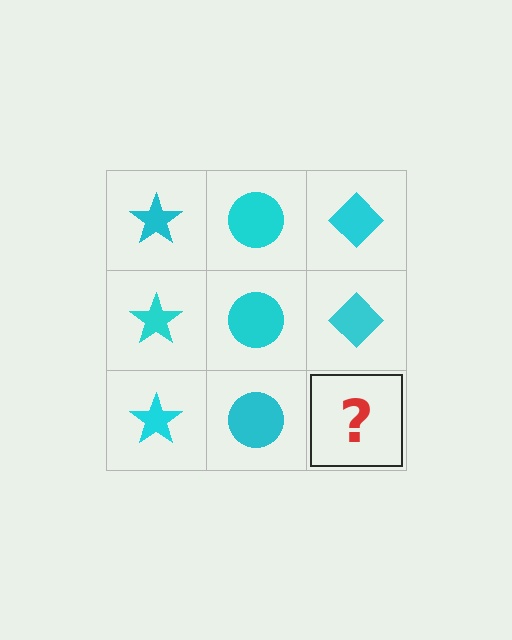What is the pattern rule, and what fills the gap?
The rule is that each column has a consistent shape. The gap should be filled with a cyan diamond.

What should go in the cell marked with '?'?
The missing cell should contain a cyan diamond.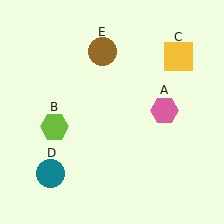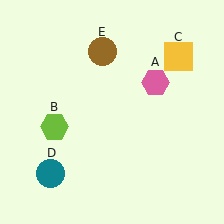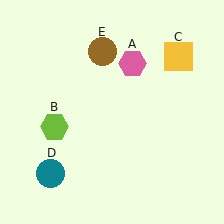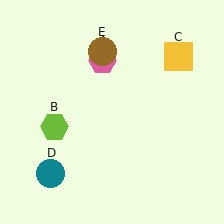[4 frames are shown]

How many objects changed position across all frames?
1 object changed position: pink hexagon (object A).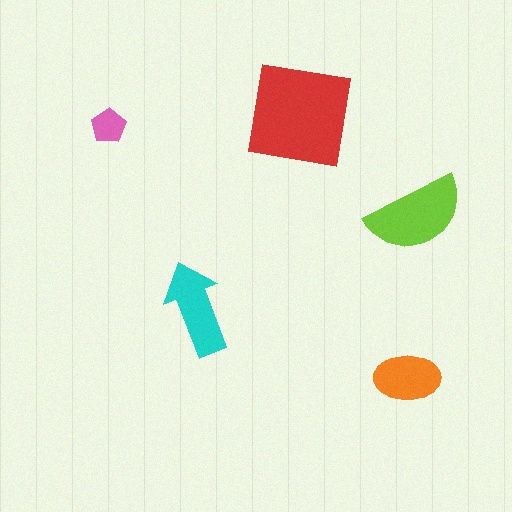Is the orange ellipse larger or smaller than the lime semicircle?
Smaller.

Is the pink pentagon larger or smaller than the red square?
Smaller.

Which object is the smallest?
The pink pentagon.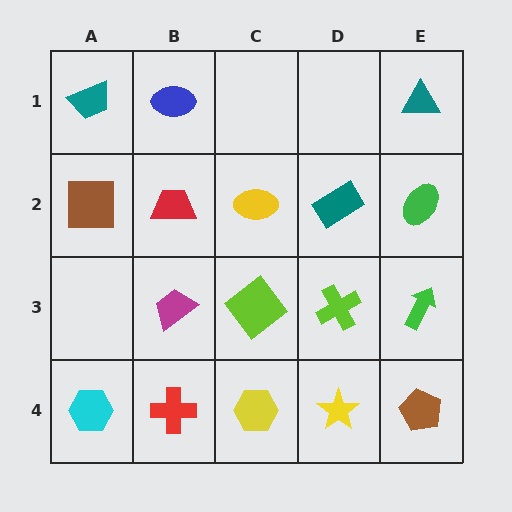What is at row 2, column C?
A yellow ellipse.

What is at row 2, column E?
A green ellipse.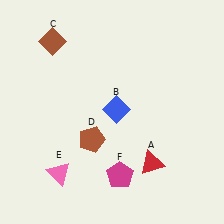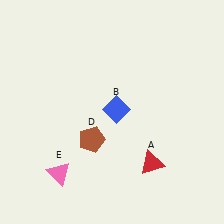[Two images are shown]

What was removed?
The brown diamond (C), the magenta pentagon (F) were removed in Image 2.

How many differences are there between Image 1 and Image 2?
There are 2 differences between the two images.